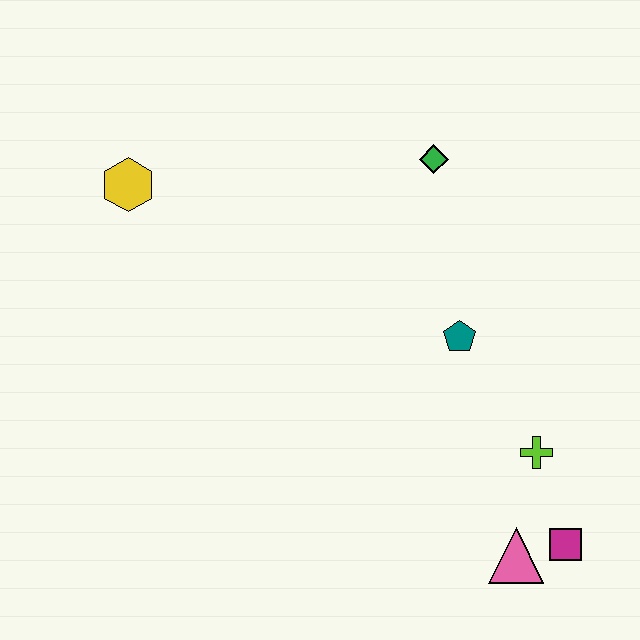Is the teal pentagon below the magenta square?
No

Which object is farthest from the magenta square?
The yellow hexagon is farthest from the magenta square.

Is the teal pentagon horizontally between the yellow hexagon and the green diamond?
No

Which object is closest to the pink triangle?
The magenta square is closest to the pink triangle.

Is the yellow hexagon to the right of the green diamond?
No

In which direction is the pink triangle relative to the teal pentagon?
The pink triangle is below the teal pentagon.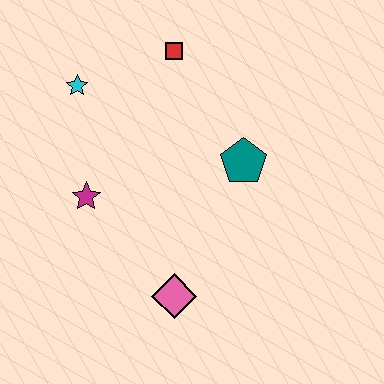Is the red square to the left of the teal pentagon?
Yes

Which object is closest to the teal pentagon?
The red square is closest to the teal pentagon.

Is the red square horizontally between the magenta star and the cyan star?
No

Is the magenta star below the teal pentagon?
Yes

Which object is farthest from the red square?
The pink diamond is farthest from the red square.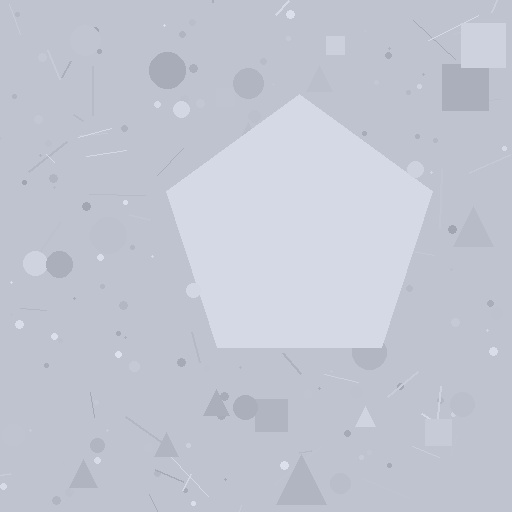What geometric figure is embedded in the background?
A pentagon is embedded in the background.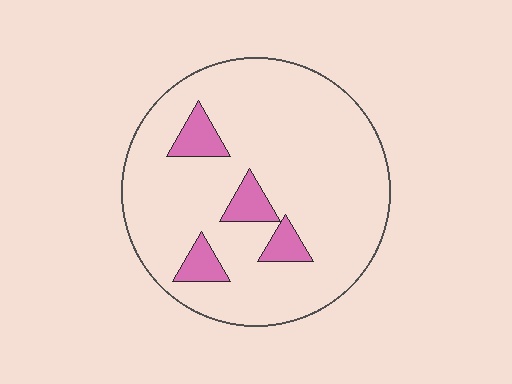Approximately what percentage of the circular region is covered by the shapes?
Approximately 10%.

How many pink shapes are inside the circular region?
4.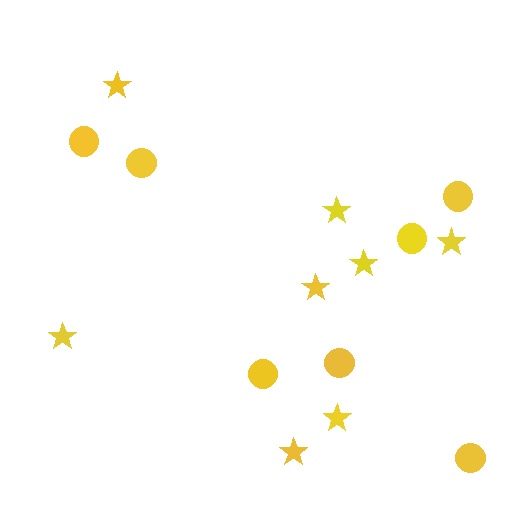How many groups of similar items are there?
There are 2 groups: one group of stars (8) and one group of circles (7).